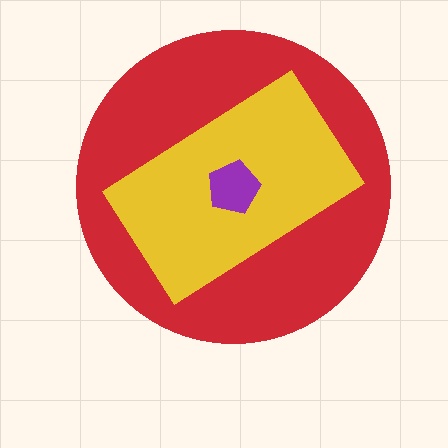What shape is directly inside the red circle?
The yellow rectangle.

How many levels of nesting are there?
3.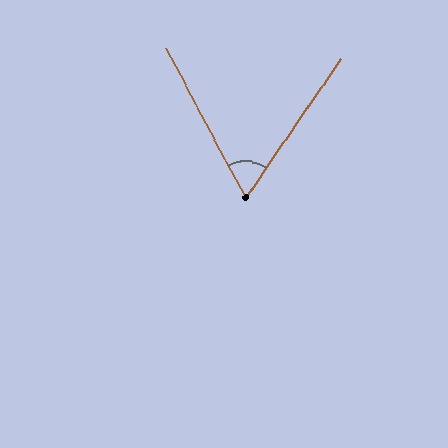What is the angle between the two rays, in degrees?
Approximately 63 degrees.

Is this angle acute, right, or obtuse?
It is acute.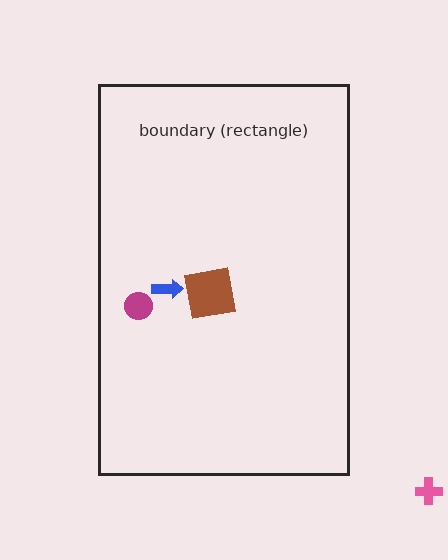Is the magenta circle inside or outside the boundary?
Inside.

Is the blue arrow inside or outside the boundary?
Inside.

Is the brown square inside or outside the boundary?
Inside.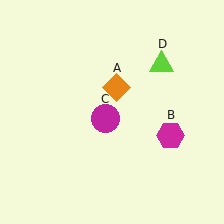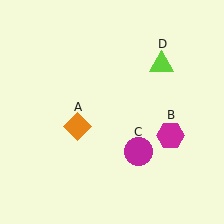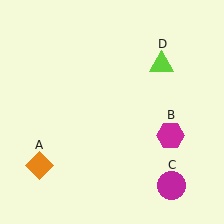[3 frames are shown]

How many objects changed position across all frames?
2 objects changed position: orange diamond (object A), magenta circle (object C).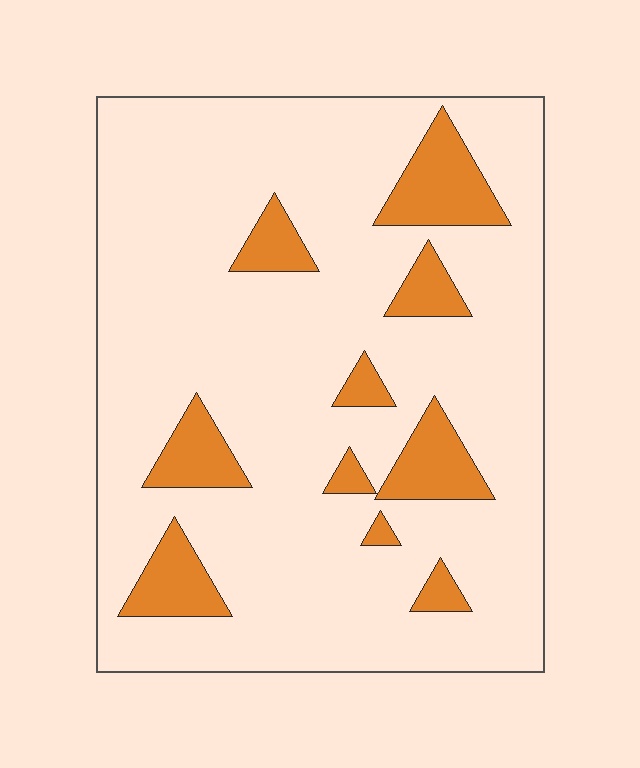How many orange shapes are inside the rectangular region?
10.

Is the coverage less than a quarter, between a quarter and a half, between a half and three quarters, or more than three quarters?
Less than a quarter.